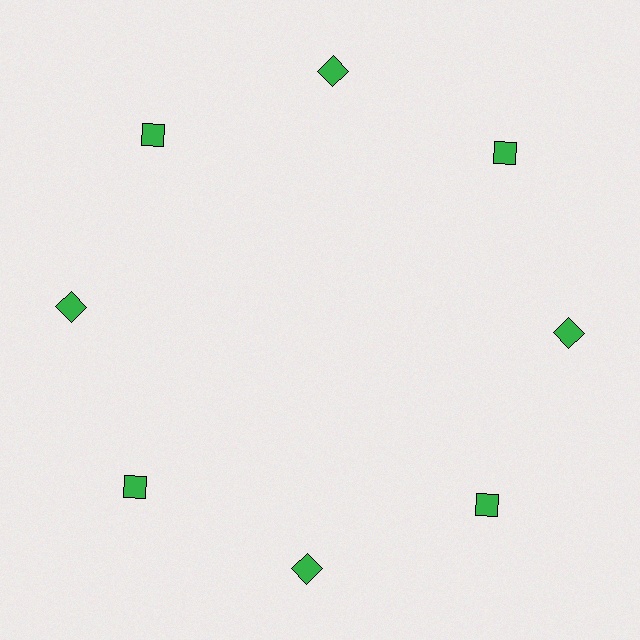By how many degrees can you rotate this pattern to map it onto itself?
The pattern maps onto itself every 45 degrees of rotation.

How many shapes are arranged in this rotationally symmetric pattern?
There are 8 shapes, arranged in 8 groups of 1.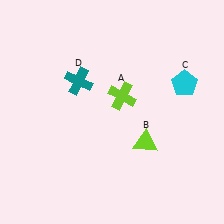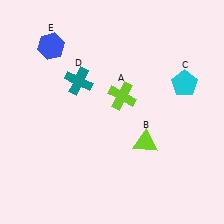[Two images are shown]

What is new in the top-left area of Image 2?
A blue hexagon (E) was added in the top-left area of Image 2.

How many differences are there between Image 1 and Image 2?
There is 1 difference between the two images.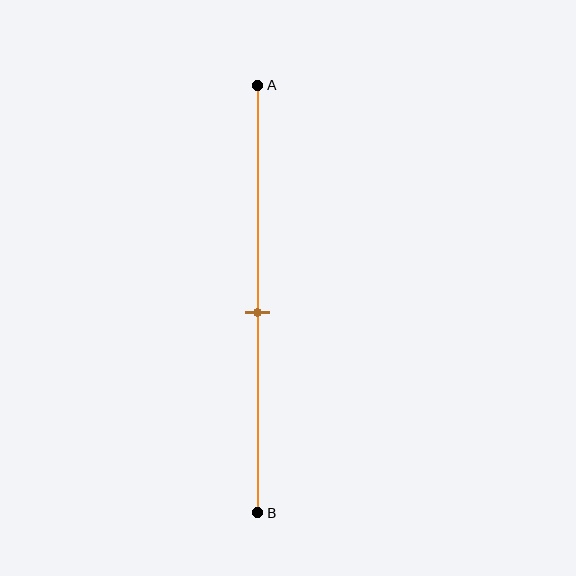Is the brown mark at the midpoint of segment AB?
No, the mark is at about 55% from A, not at the 50% midpoint.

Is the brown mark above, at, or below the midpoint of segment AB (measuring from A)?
The brown mark is below the midpoint of segment AB.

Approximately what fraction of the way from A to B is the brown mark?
The brown mark is approximately 55% of the way from A to B.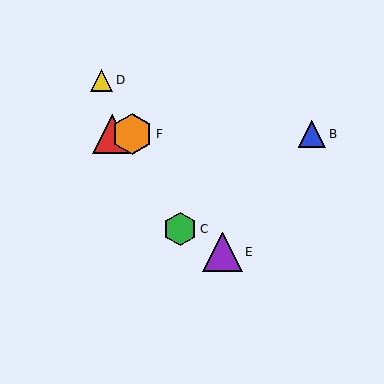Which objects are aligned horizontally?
Objects A, B, F are aligned horizontally.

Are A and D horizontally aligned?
No, A is at y≈134 and D is at y≈80.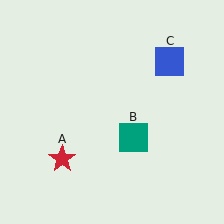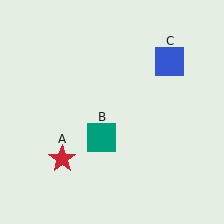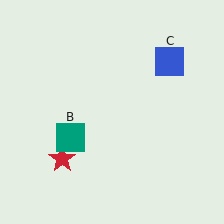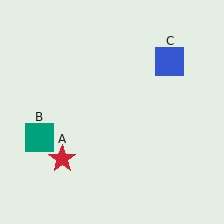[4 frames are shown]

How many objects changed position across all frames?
1 object changed position: teal square (object B).